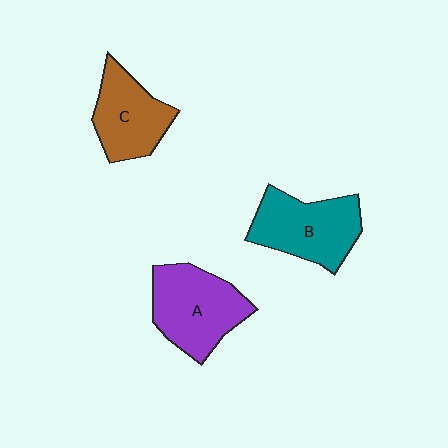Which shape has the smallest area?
Shape C (brown).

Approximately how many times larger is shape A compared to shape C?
Approximately 1.2 times.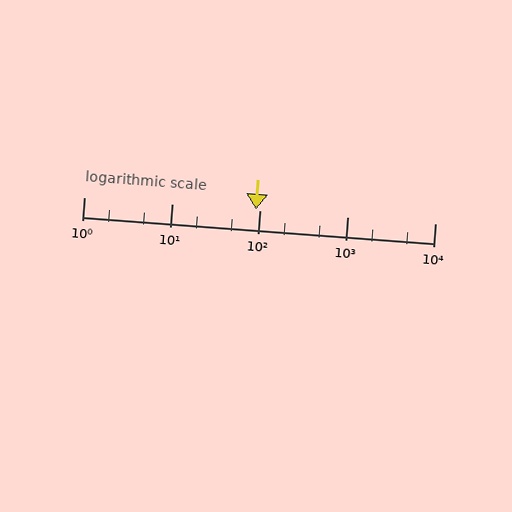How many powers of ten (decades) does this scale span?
The scale spans 4 decades, from 1 to 10000.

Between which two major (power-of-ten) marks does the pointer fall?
The pointer is between 10 and 100.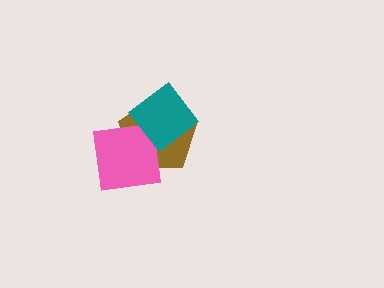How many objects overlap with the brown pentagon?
2 objects overlap with the brown pentagon.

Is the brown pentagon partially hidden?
Yes, it is partially covered by another shape.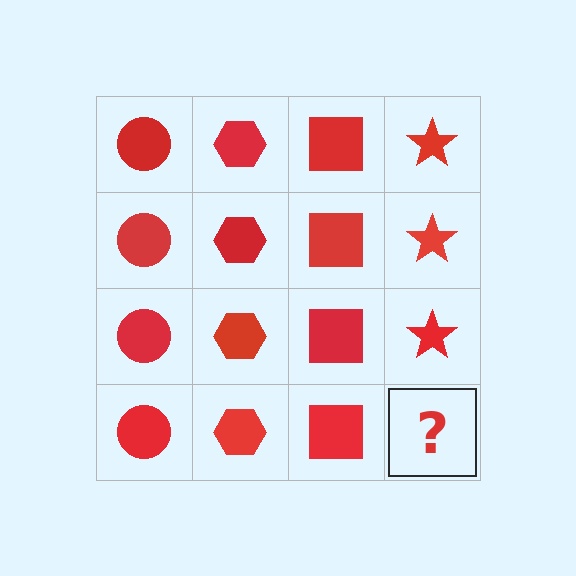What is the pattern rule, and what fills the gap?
The rule is that each column has a consistent shape. The gap should be filled with a red star.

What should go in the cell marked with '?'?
The missing cell should contain a red star.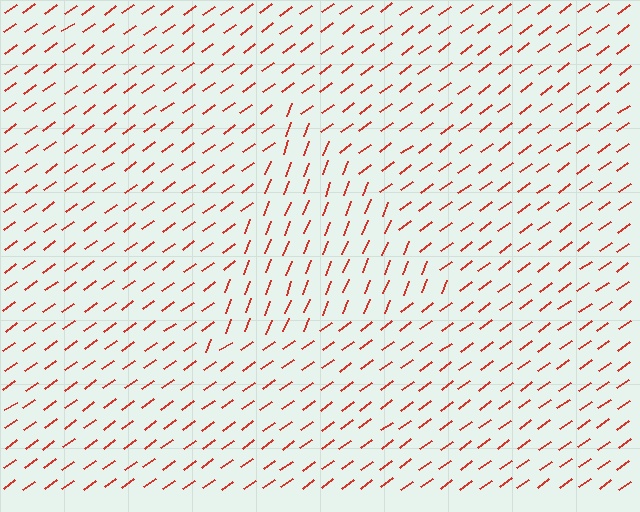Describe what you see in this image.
The image is filled with small red line segments. A triangle region in the image has lines oriented differently from the surrounding lines, creating a visible texture boundary.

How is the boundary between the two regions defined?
The boundary is defined purely by a change in line orientation (approximately 33 degrees difference). All lines are the same color and thickness.